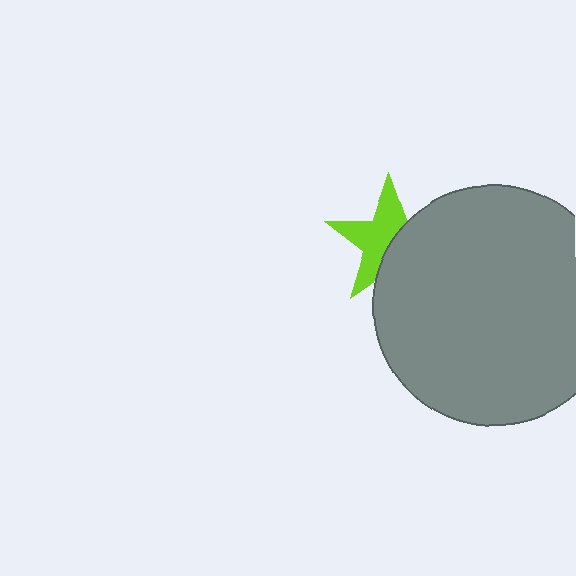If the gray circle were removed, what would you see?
You would see the complete lime star.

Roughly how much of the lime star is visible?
About half of it is visible (roughly 56%).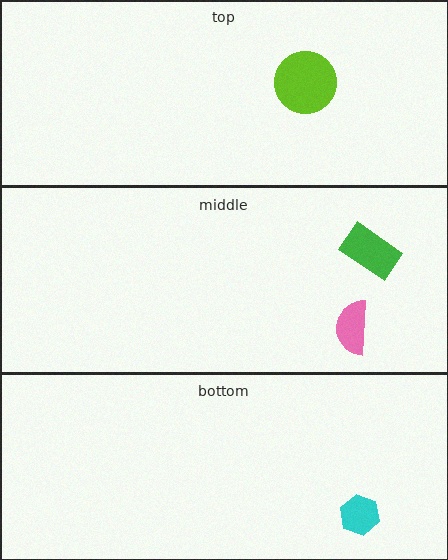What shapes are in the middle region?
The green rectangle, the pink semicircle.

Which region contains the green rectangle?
The middle region.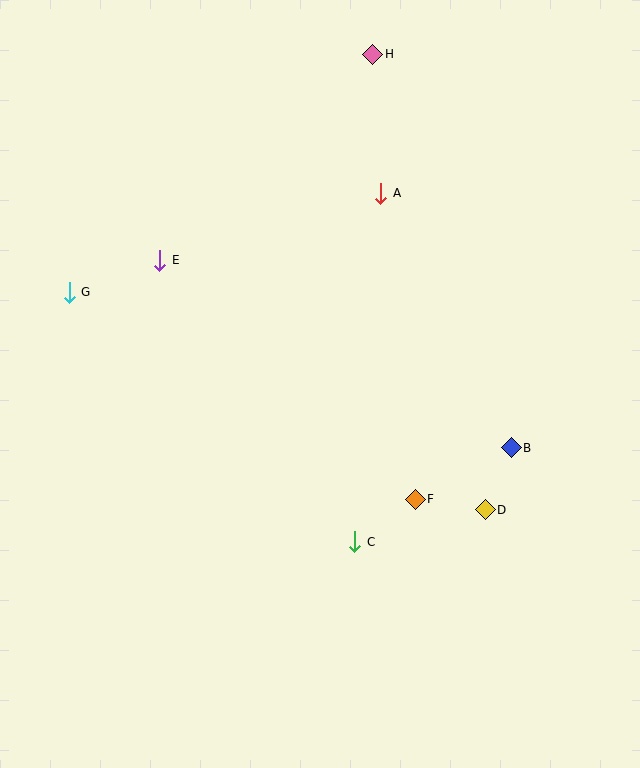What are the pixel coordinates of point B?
Point B is at (511, 448).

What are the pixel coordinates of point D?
Point D is at (485, 510).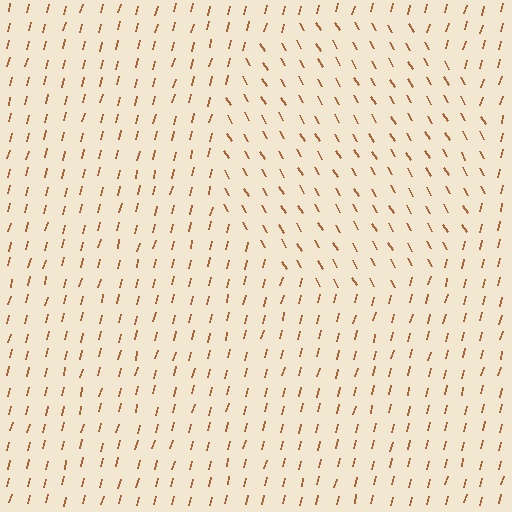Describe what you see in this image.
The image is filled with small brown line segments. A circle region in the image has lines oriented differently from the surrounding lines, creating a visible texture boundary.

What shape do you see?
I see a circle.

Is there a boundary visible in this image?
Yes, there is a texture boundary formed by a change in line orientation.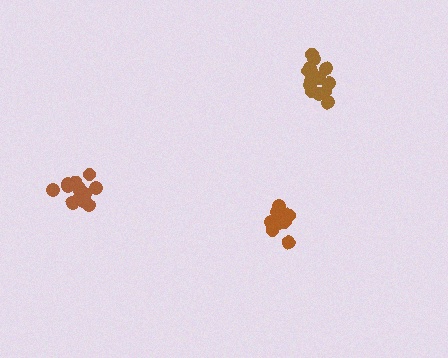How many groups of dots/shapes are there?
There are 3 groups.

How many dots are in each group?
Group 1: 15 dots, Group 2: 12 dots, Group 3: 14 dots (41 total).